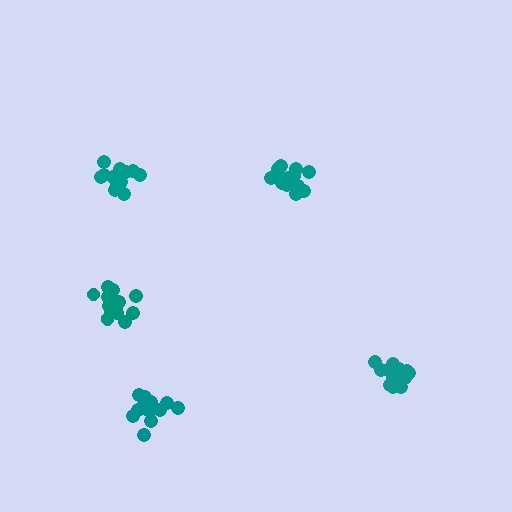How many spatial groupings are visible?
There are 5 spatial groupings.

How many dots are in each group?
Group 1: 19 dots, Group 2: 17 dots, Group 3: 14 dots, Group 4: 15 dots, Group 5: 17 dots (82 total).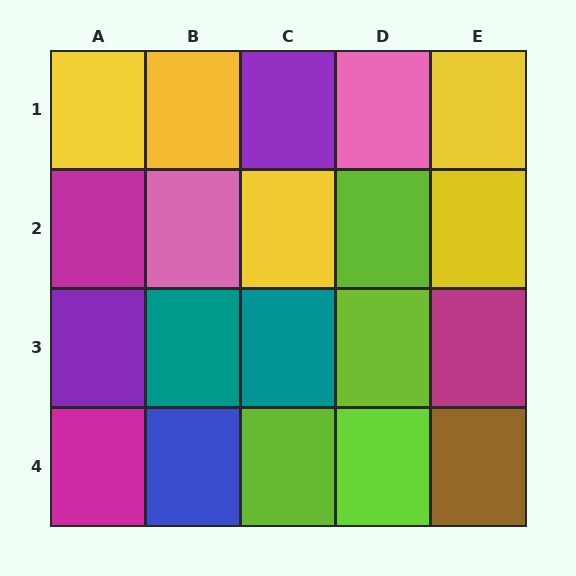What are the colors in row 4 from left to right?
Magenta, blue, lime, lime, brown.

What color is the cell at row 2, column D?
Lime.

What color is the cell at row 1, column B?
Yellow.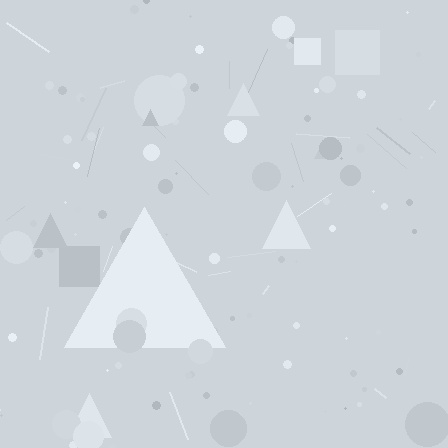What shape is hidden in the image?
A triangle is hidden in the image.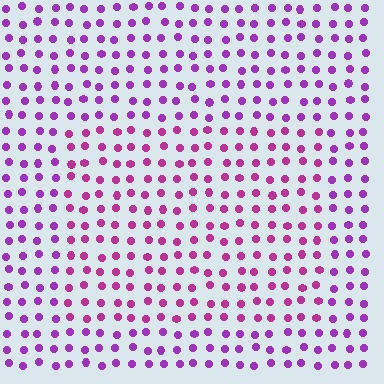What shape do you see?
I see a rectangle.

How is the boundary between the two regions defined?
The boundary is defined purely by a slight shift in hue (about 28 degrees). Spacing, size, and orientation are identical on both sides.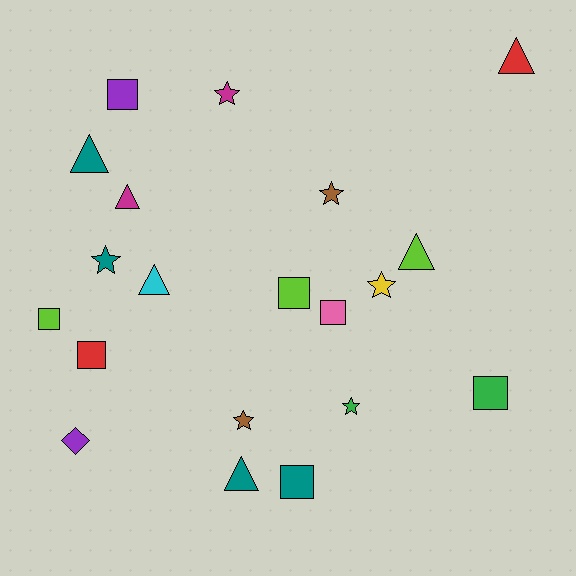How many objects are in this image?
There are 20 objects.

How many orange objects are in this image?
There are no orange objects.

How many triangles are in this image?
There are 6 triangles.